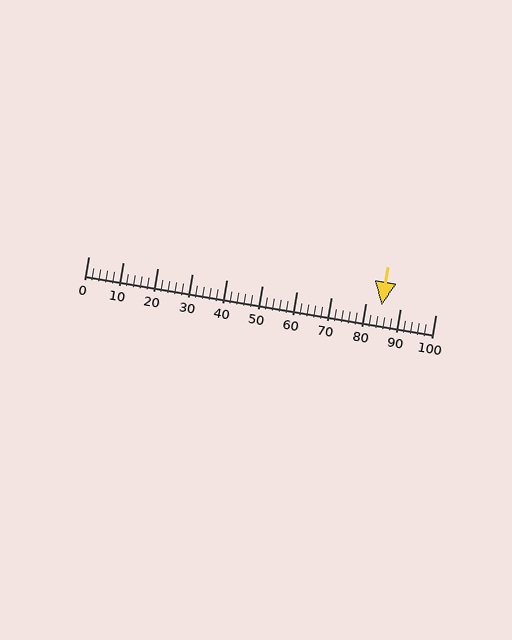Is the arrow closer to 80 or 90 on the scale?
The arrow is closer to 80.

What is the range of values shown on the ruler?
The ruler shows values from 0 to 100.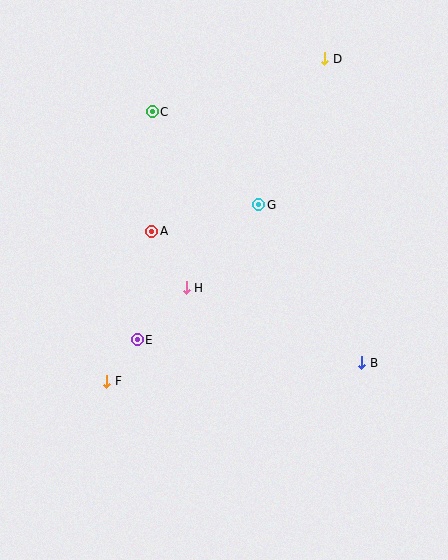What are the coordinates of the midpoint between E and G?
The midpoint between E and G is at (198, 272).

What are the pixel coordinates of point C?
Point C is at (152, 112).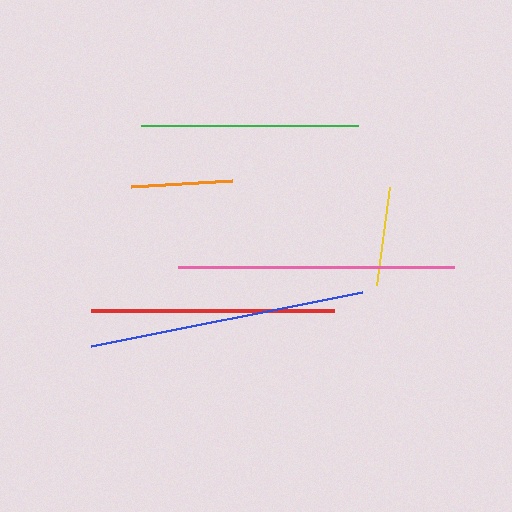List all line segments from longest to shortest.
From longest to shortest: blue, pink, red, green, orange, yellow.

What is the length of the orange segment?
The orange segment is approximately 101 pixels long.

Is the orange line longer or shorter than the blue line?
The blue line is longer than the orange line.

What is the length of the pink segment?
The pink segment is approximately 276 pixels long.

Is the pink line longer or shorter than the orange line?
The pink line is longer than the orange line.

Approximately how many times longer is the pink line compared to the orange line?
The pink line is approximately 2.7 times the length of the orange line.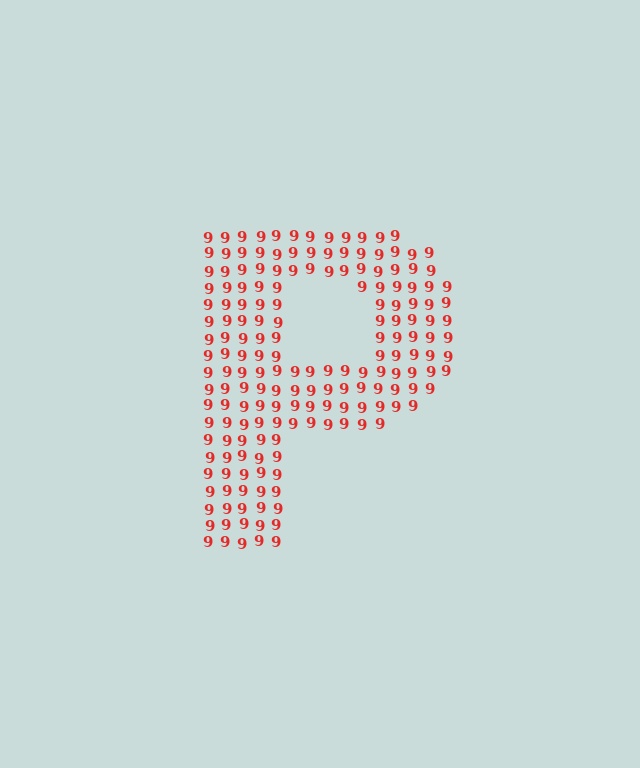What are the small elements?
The small elements are digit 9's.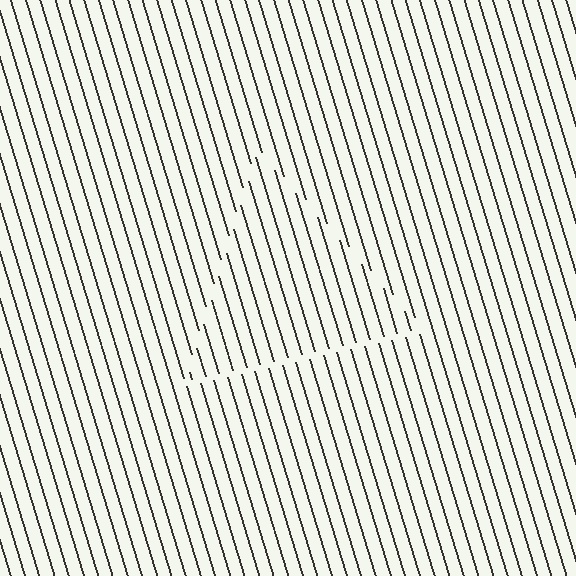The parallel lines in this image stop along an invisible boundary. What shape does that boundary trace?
An illusory triangle. The interior of the shape contains the same grating, shifted by half a period — the contour is defined by the phase discontinuity where line-ends from the inner and outer gratings abut.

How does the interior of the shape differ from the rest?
The interior of the shape contains the same grating, shifted by half a period — the contour is defined by the phase discontinuity where line-ends from the inner and outer gratings abut.